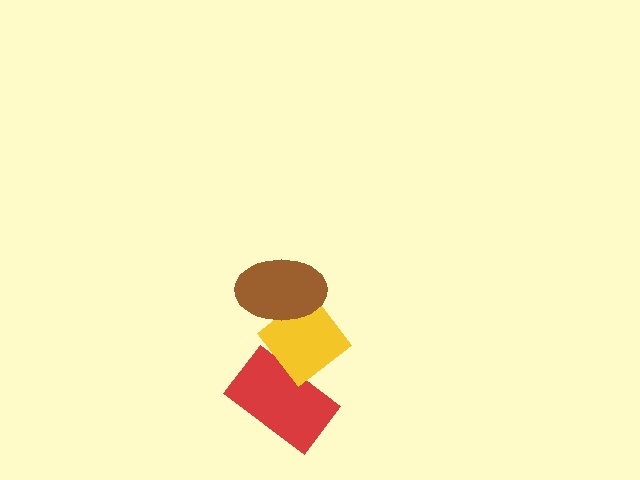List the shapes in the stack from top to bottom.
From top to bottom: the brown ellipse, the yellow diamond, the red rectangle.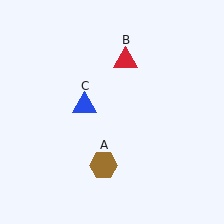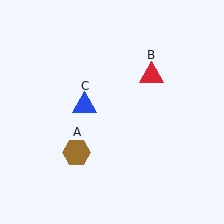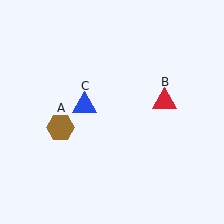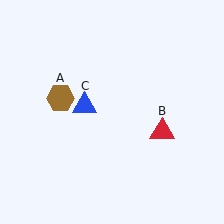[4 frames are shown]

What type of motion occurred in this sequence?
The brown hexagon (object A), red triangle (object B) rotated clockwise around the center of the scene.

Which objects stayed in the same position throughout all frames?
Blue triangle (object C) remained stationary.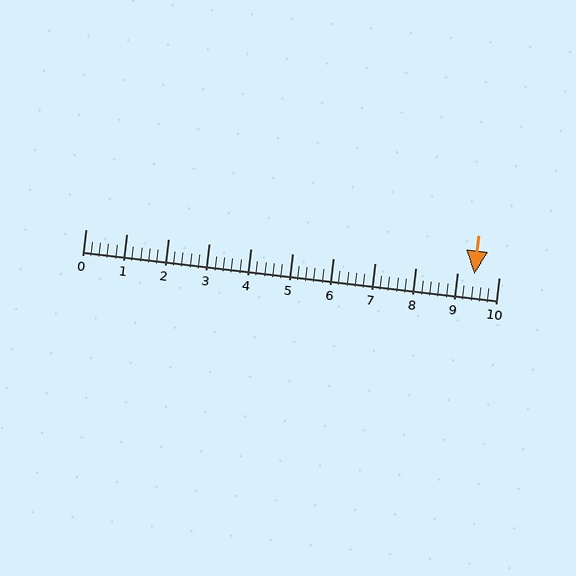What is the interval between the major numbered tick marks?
The major tick marks are spaced 1 units apart.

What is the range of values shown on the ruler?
The ruler shows values from 0 to 10.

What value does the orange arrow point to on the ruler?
The orange arrow points to approximately 9.4.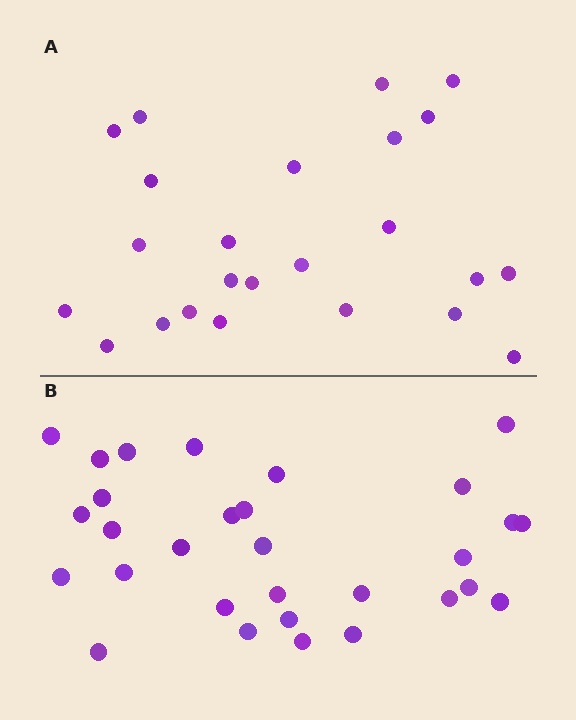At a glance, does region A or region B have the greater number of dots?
Region B (the bottom region) has more dots.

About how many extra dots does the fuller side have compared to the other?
Region B has about 6 more dots than region A.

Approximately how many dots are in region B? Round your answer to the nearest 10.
About 30 dots.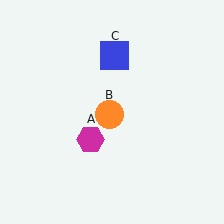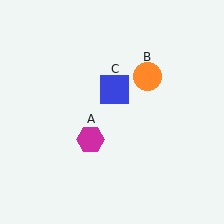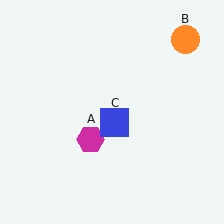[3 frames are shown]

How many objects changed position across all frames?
2 objects changed position: orange circle (object B), blue square (object C).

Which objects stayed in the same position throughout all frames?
Magenta hexagon (object A) remained stationary.